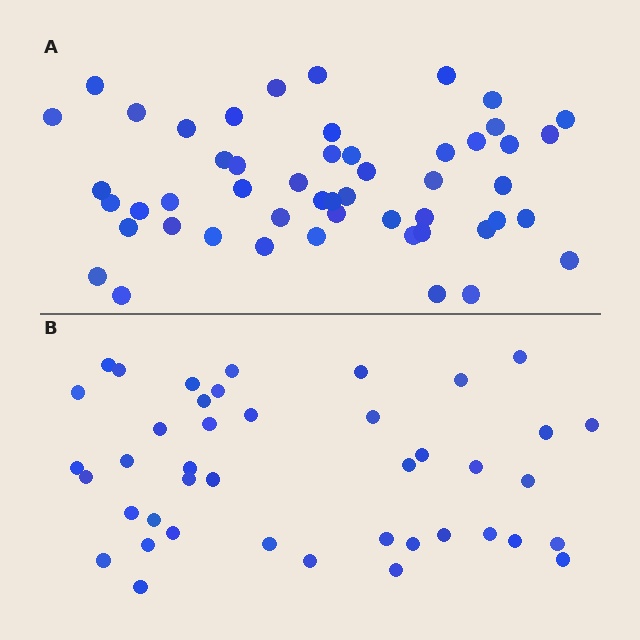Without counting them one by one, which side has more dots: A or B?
Region A (the top region) has more dots.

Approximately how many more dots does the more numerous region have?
Region A has roughly 8 or so more dots than region B.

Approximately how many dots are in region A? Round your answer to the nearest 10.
About 50 dots. (The exact count is 51, which rounds to 50.)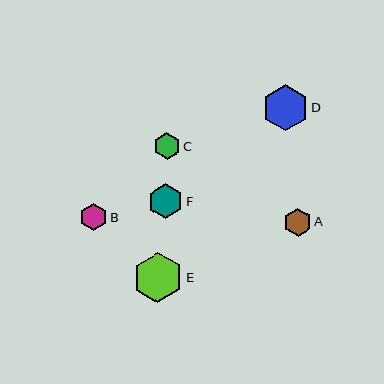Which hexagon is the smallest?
Hexagon C is the smallest with a size of approximately 27 pixels.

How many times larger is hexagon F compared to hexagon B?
Hexagon F is approximately 1.3 times the size of hexagon B.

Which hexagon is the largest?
Hexagon E is the largest with a size of approximately 50 pixels.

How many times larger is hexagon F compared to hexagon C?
Hexagon F is approximately 1.3 times the size of hexagon C.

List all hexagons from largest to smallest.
From largest to smallest: E, D, F, A, B, C.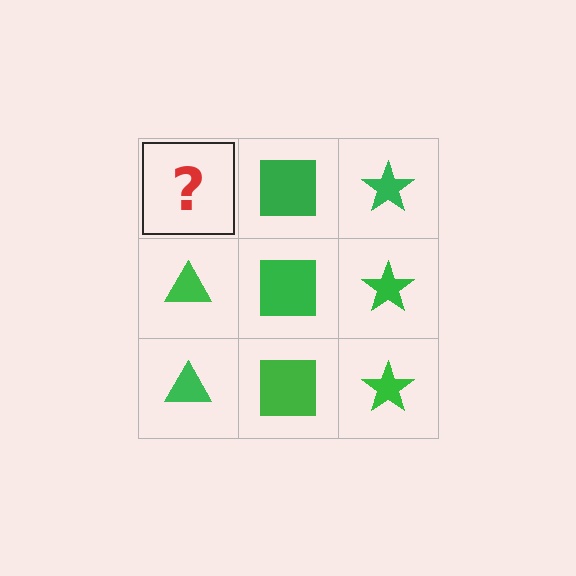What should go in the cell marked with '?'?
The missing cell should contain a green triangle.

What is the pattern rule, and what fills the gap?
The rule is that each column has a consistent shape. The gap should be filled with a green triangle.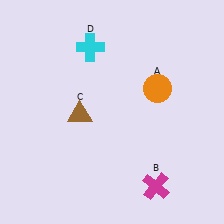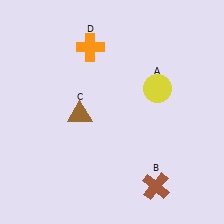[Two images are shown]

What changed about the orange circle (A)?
In Image 1, A is orange. In Image 2, it changed to yellow.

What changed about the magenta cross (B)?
In Image 1, B is magenta. In Image 2, it changed to brown.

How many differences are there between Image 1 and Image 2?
There are 3 differences between the two images.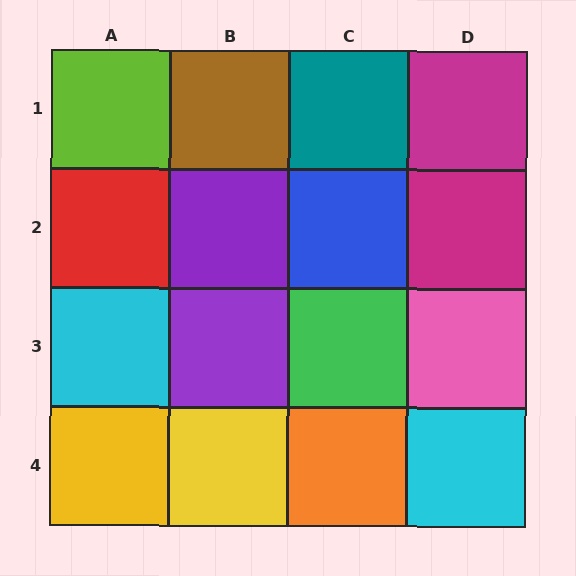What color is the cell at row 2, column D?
Magenta.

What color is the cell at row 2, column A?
Red.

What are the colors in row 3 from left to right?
Cyan, purple, green, pink.